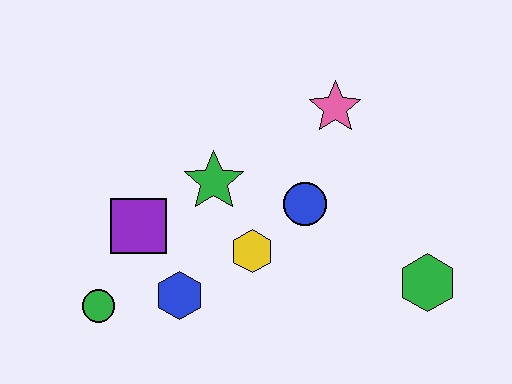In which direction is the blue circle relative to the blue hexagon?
The blue circle is to the right of the blue hexagon.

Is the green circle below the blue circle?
Yes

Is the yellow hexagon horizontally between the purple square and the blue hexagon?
No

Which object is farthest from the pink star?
The green circle is farthest from the pink star.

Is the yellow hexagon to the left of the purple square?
No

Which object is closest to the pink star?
The blue circle is closest to the pink star.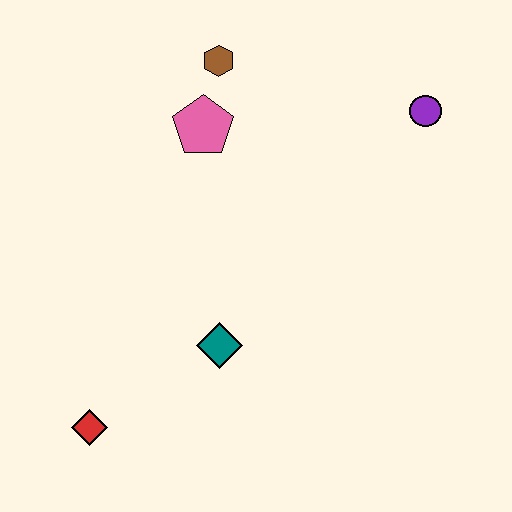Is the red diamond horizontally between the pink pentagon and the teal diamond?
No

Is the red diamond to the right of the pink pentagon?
No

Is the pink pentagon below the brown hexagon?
Yes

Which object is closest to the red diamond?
The teal diamond is closest to the red diamond.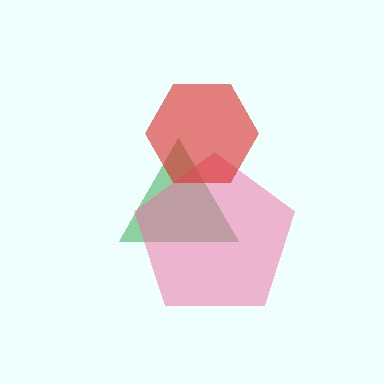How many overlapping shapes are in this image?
There are 3 overlapping shapes in the image.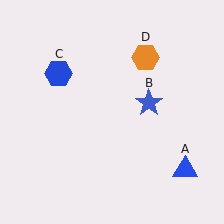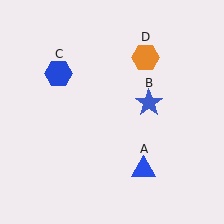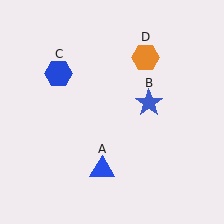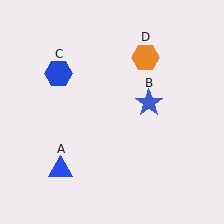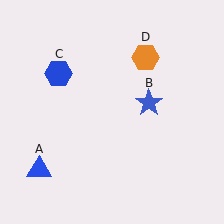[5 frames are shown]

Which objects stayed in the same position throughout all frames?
Blue star (object B) and blue hexagon (object C) and orange hexagon (object D) remained stationary.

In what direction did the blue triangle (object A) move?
The blue triangle (object A) moved left.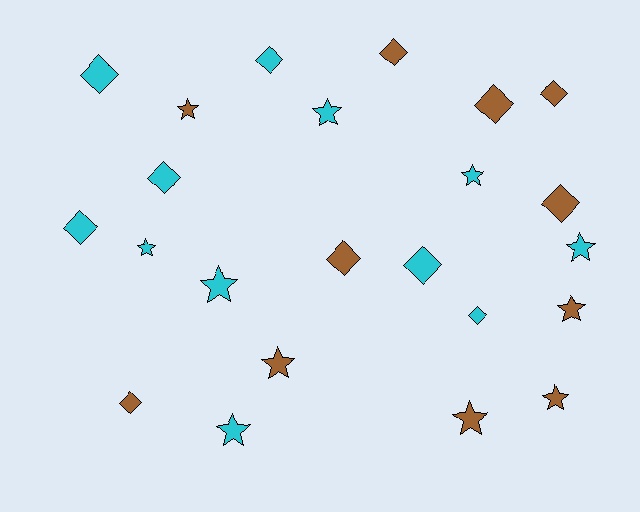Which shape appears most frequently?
Diamond, with 12 objects.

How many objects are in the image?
There are 23 objects.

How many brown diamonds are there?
There are 6 brown diamonds.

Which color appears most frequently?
Cyan, with 12 objects.